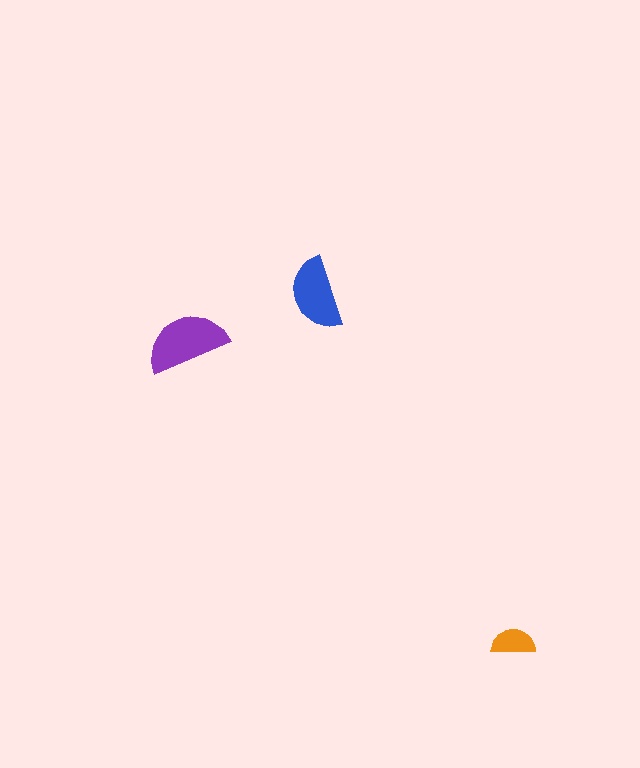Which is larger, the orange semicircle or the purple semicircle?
The purple one.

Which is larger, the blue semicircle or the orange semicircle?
The blue one.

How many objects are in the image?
There are 3 objects in the image.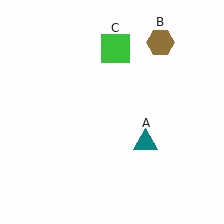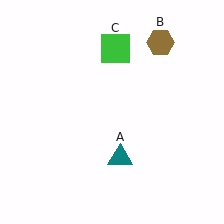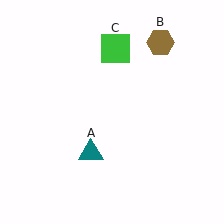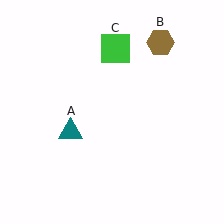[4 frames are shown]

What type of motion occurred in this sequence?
The teal triangle (object A) rotated clockwise around the center of the scene.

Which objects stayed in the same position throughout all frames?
Brown hexagon (object B) and green square (object C) remained stationary.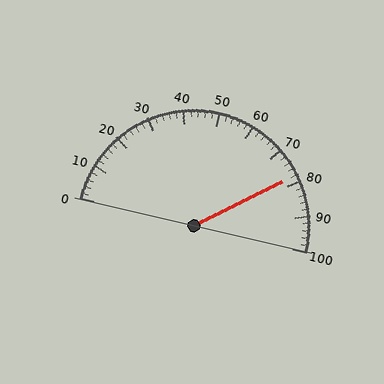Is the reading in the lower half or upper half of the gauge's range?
The reading is in the upper half of the range (0 to 100).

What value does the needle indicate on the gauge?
The needle indicates approximately 78.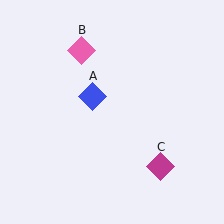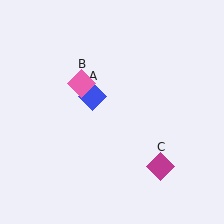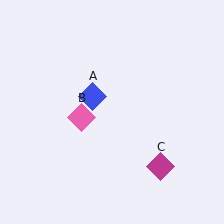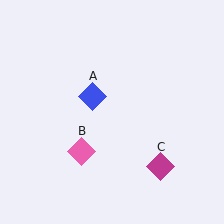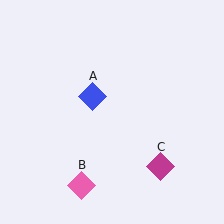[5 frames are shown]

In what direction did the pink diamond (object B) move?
The pink diamond (object B) moved down.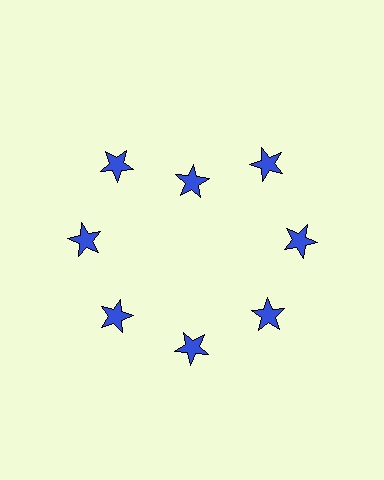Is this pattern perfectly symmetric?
No. The 8 blue stars are arranged in a ring, but one element near the 12 o'clock position is pulled inward toward the center, breaking the 8-fold rotational symmetry.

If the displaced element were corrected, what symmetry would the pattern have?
It would have 8-fold rotational symmetry — the pattern would map onto itself every 45 degrees.